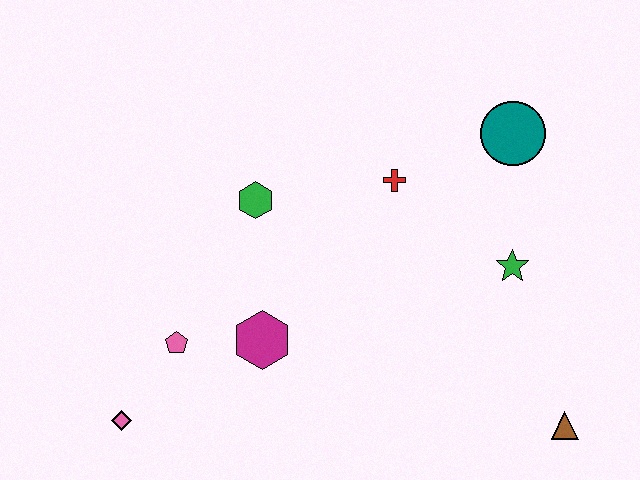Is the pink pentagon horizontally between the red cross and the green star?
No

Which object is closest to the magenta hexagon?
The pink pentagon is closest to the magenta hexagon.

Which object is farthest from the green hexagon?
The brown triangle is farthest from the green hexagon.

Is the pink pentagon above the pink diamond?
Yes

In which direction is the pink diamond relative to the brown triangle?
The pink diamond is to the left of the brown triangle.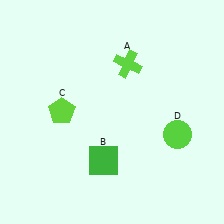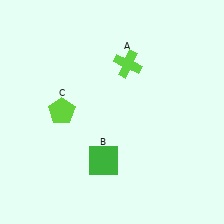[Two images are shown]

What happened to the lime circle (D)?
The lime circle (D) was removed in Image 2. It was in the bottom-right area of Image 1.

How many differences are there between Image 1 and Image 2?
There is 1 difference between the two images.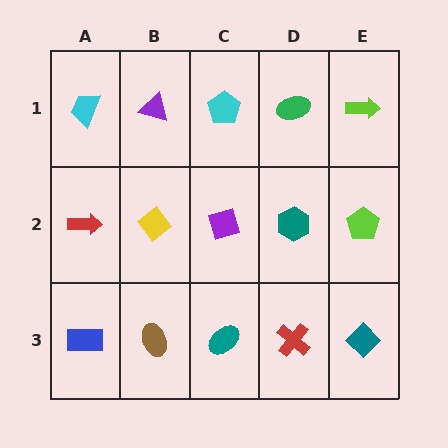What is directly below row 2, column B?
A brown ellipse.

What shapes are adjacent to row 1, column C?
A purple diamond (row 2, column C), a purple triangle (row 1, column B), a green ellipse (row 1, column D).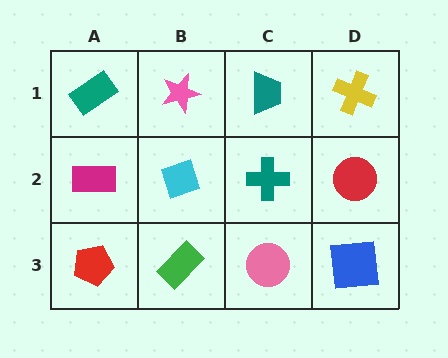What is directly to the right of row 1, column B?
A teal trapezoid.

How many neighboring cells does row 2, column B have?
4.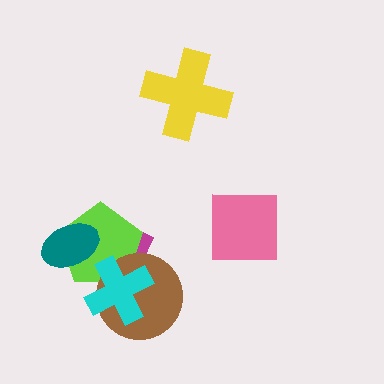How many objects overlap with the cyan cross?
3 objects overlap with the cyan cross.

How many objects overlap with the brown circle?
3 objects overlap with the brown circle.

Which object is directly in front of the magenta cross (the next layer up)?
The lime pentagon is directly in front of the magenta cross.